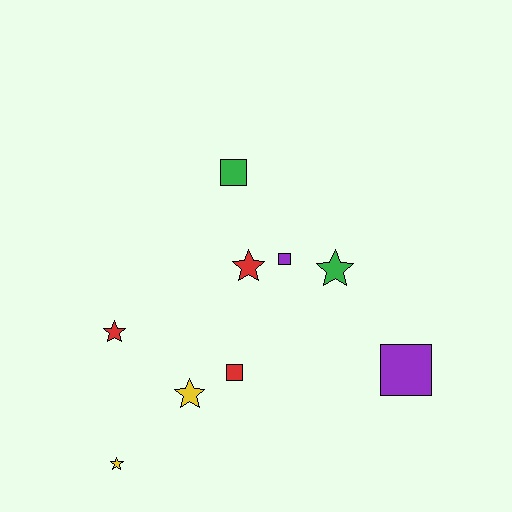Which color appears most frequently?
Red, with 3 objects.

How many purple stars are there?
There are no purple stars.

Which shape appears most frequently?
Star, with 5 objects.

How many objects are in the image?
There are 9 objects.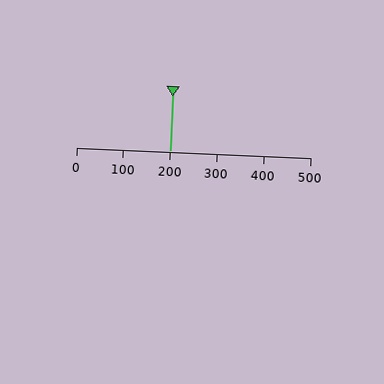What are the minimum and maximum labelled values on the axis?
The axis runs from 0 to 500.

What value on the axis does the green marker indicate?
The marker indicates approximately 200.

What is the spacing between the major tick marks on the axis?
The major ticks are spaced 100 apart.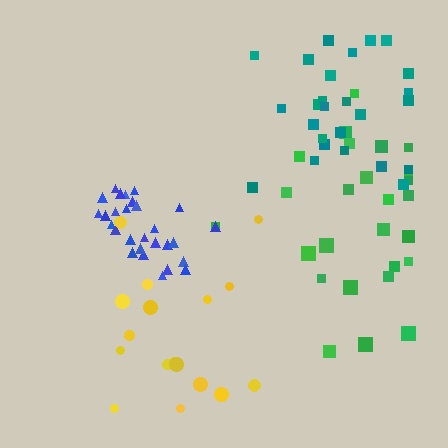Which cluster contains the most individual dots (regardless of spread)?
Blue (28).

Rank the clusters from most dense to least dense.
blue, teal, green, yellow.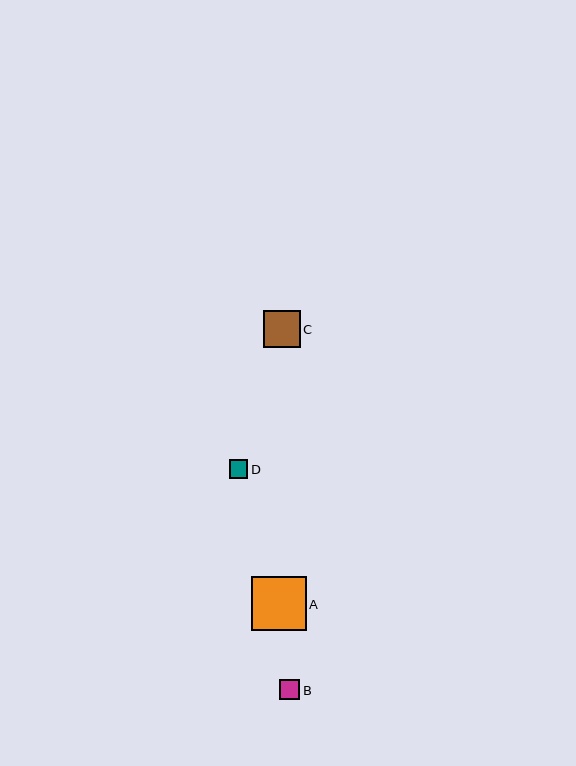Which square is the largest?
Square A is the largest with a size of approximately 54 pixels.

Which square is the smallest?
Square D is the smallest with a size of approximately 18 pixels.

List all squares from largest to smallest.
From largest to smallest: A, C, B, D.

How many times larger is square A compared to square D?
Square A is approximately 3.0 times the size of square D.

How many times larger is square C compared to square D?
Square C is approximately 2.0 times the size of square D.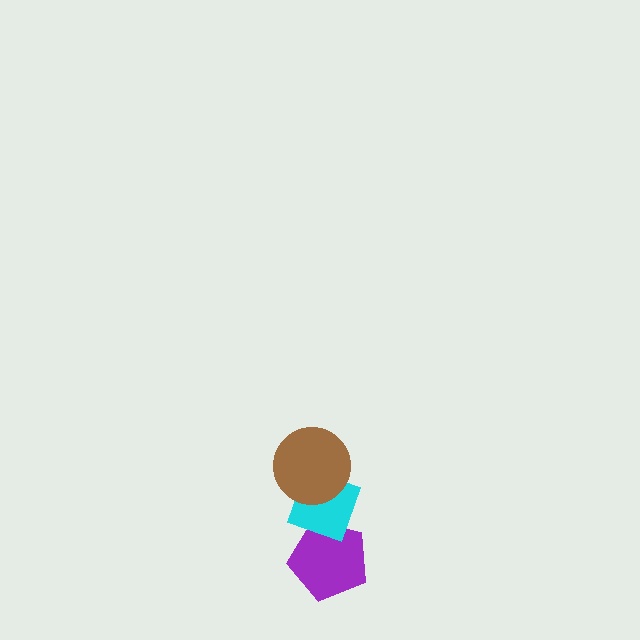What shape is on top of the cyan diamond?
The brown circle is on top of the cyan diamond.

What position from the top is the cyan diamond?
The cyan diamond is 2nd from the top.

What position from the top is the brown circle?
The brown circle is 1st from the top.